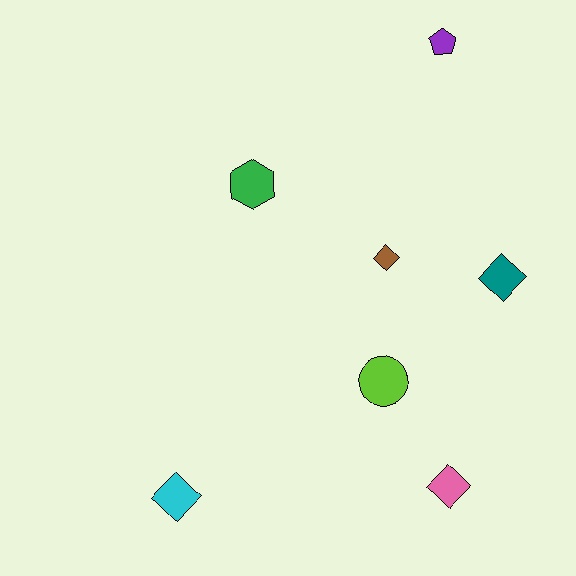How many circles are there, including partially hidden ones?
There is 1 circle.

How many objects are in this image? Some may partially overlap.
There are 7 objects.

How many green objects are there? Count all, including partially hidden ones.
There is 1 green object.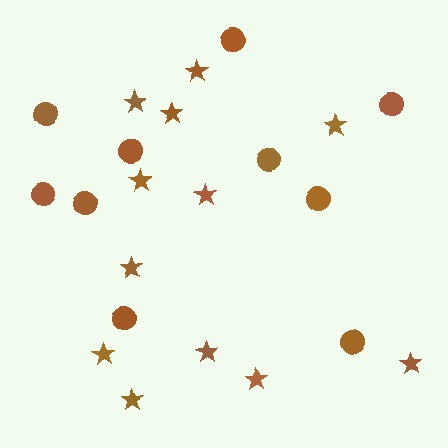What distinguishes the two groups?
There are 2 groups: one group of circles (10) and one group of stars (12).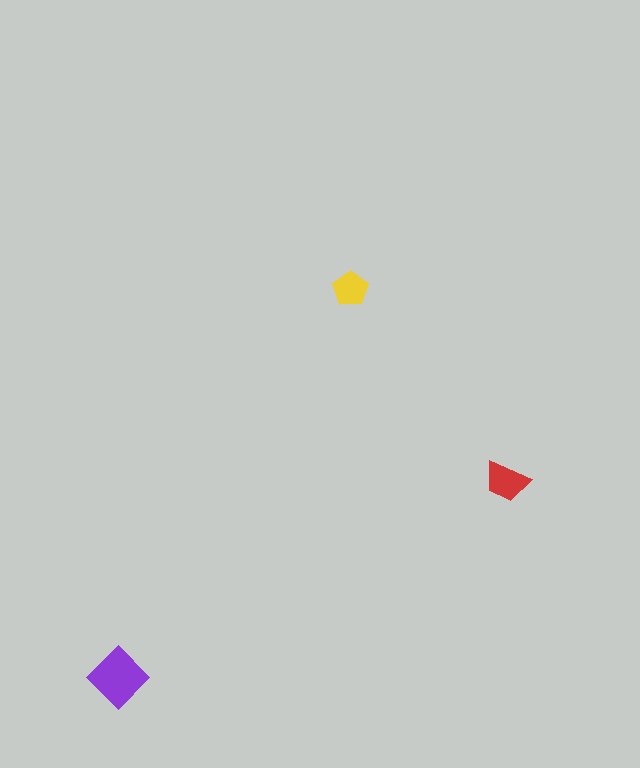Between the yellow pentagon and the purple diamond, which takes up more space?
The purple diamond.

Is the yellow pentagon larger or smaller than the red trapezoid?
Smaller.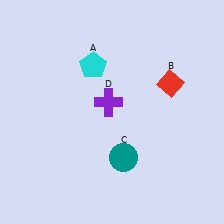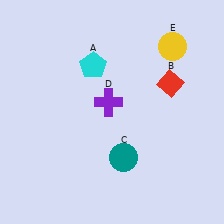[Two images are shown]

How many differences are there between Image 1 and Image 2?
There is 1 difference between the two images.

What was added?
A yellow circle (E) was added in Image 2.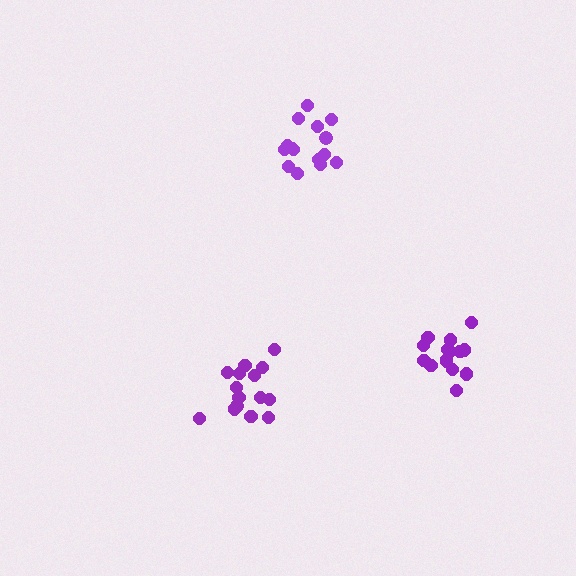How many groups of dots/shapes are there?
There are 3 groups.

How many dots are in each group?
Group 1: 15 dots, Group 2: 15 dots, Group 3: 15 dots (45 total).